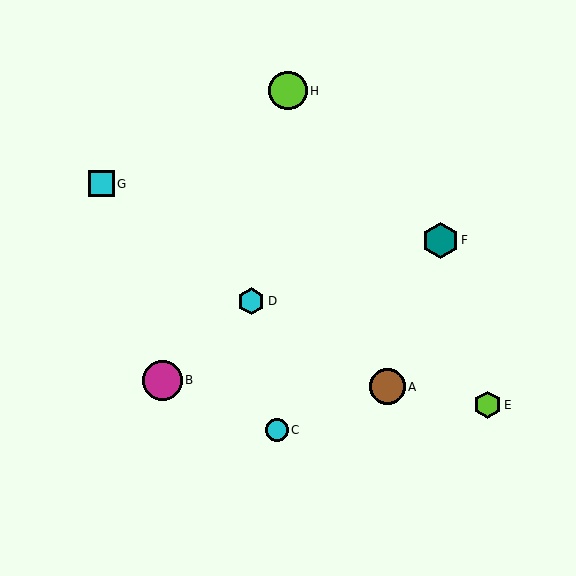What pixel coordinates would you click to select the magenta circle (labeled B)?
Click at (162, 380) to select the magenta circle B.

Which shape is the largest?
The magenta circle (labeled B) is the largest.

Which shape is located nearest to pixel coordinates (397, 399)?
The brown circle (labeled A) at (388, 387) is nearest to that location.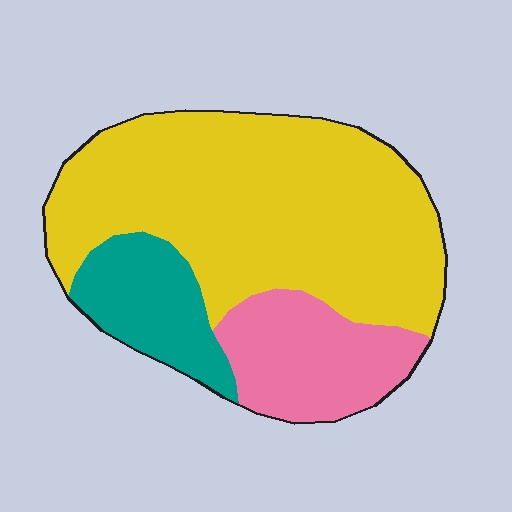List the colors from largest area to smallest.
From largest to smallest: yellow, pink, teal.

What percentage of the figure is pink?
Pink takes up less than a quarter of the figure.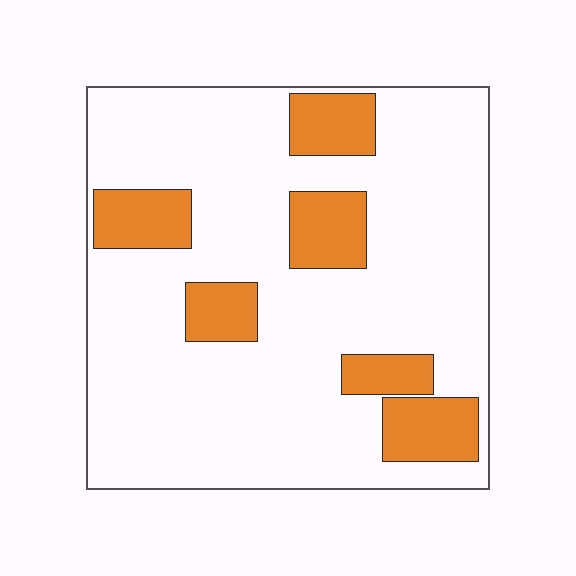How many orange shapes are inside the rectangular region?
6.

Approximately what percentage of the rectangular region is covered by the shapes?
Approximately 20%.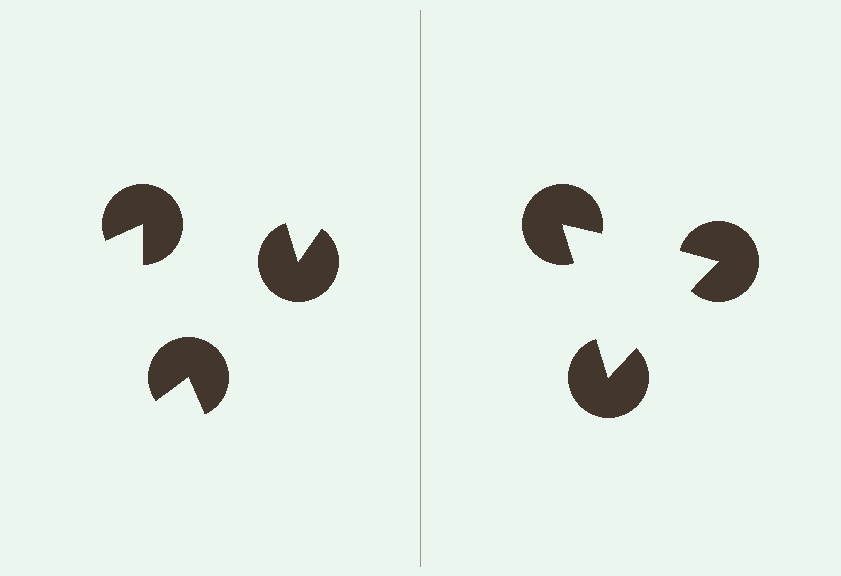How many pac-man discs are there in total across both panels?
6 — 3 on each side.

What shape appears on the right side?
An illusory triangle.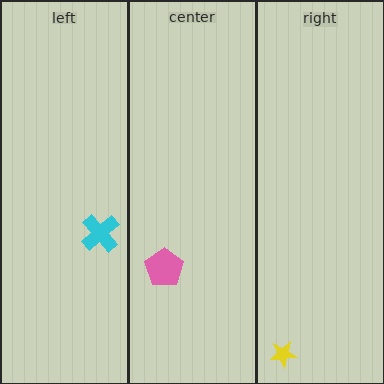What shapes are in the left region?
The cyan cross.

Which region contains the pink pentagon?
The center region.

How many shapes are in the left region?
1.